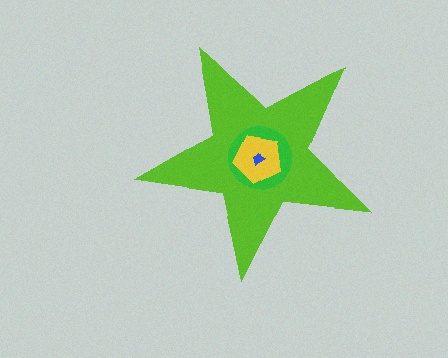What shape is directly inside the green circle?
The yellow pentagon.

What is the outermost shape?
The lime star.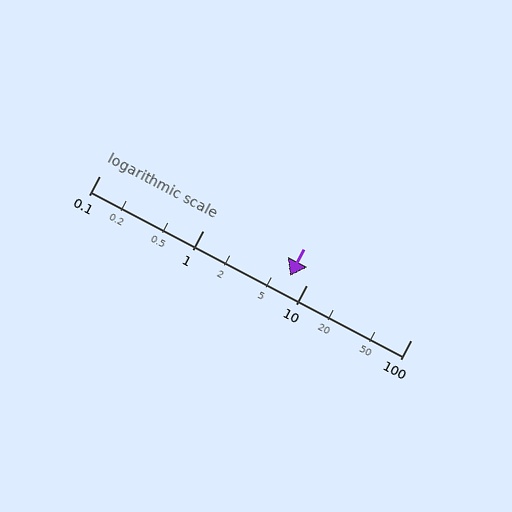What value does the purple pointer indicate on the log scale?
The pointer indicates approximately 6.8.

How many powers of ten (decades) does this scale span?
The scale spans 3 decades, from 0.1 to 100.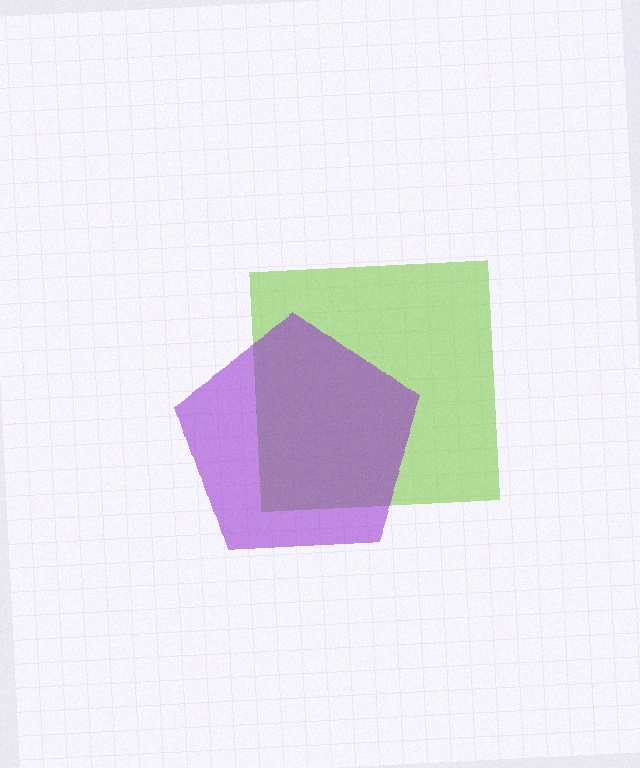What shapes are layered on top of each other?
The layered shapes are: a lime square, a purple pentagon.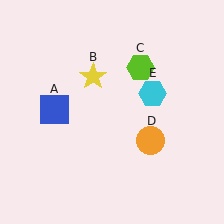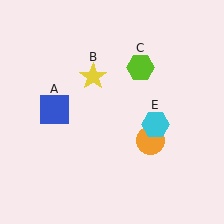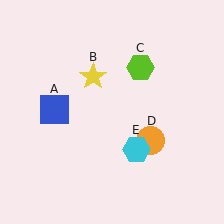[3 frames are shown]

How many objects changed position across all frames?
1 object changed position: cyan hexagon (object E).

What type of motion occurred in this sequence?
The cyan hexagon (object E) rotated clockwise around the center of the scene.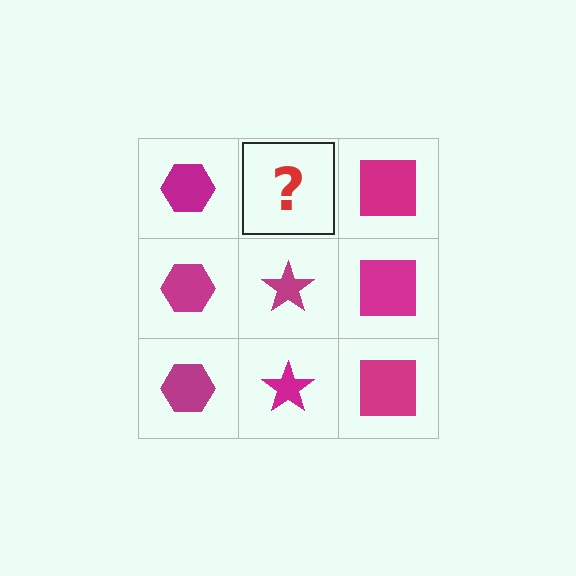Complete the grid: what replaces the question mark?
The question mark should be replaced with a magenta star.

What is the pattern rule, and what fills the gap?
The rule is that each column has a consistent shape. The gap should be filled with a magenta star.